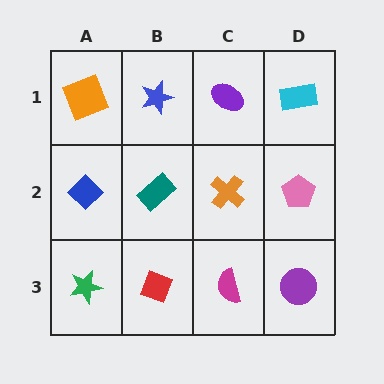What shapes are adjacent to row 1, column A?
A blue diamond (row 2, column A), a blue star (row 1, column B).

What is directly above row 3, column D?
A pink pentagon.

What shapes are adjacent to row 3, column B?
A teal rectangle (row 2, column B), a green star (row 3, column A), a magenta semicircle (row 3, column C).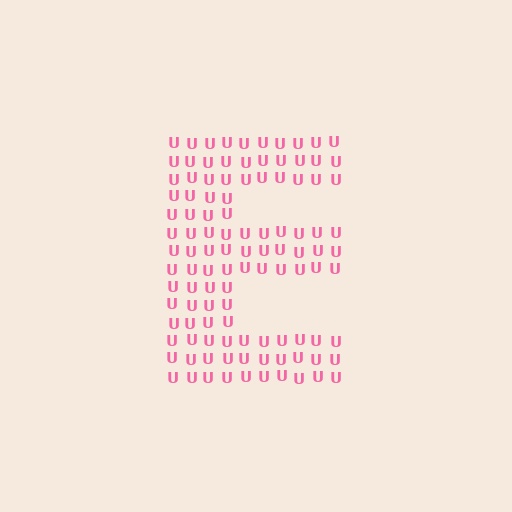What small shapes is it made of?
It is made of small letter U's.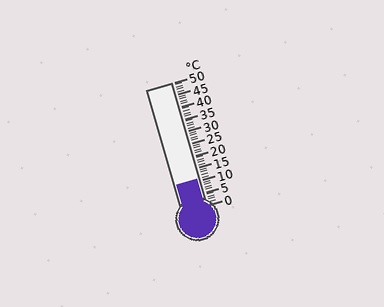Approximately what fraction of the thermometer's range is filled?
The thermometer is filled to approximately 20% of its range.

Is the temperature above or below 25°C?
The temperature is below 25°C.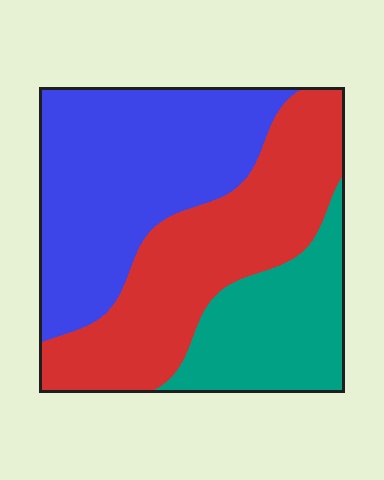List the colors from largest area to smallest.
From largest to smallest: blue, red, teal.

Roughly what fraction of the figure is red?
Red covers around 35% of the figure.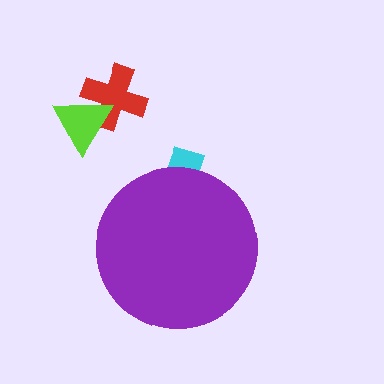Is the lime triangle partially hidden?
No, the lime triangle is fully visible.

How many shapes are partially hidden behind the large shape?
1 shape is partially hidden.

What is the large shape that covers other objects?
A purple circle.